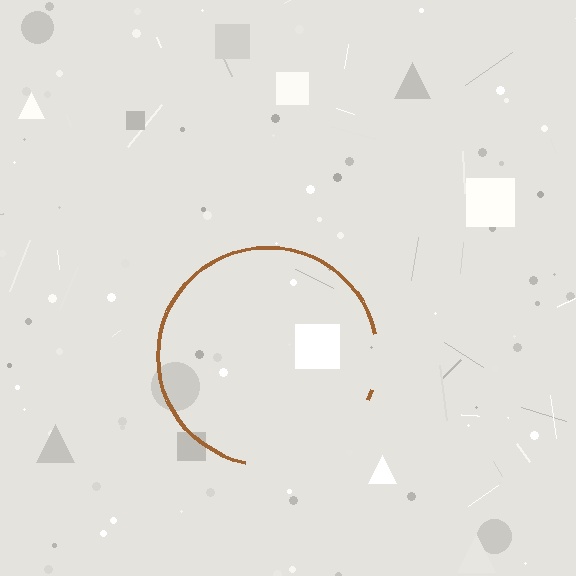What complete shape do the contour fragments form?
The contour fragments form a circle.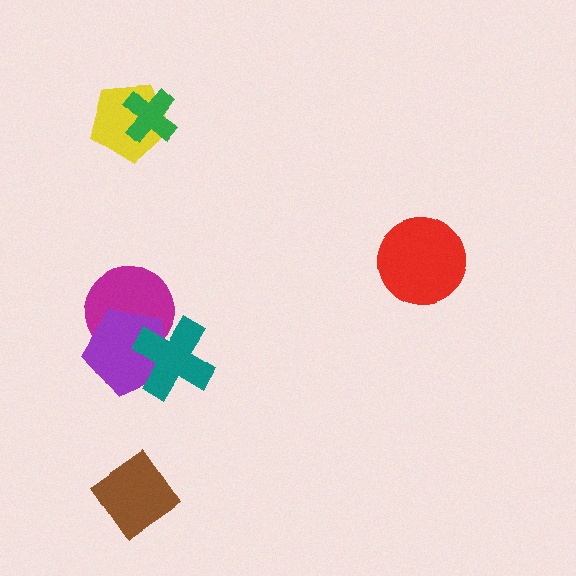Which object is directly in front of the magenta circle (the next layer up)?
The purple pentagon is directly in front of the magenta circle.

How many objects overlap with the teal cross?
2 objects overlap with the teal cross.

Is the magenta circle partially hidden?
Yes, it is partially covered by another shape.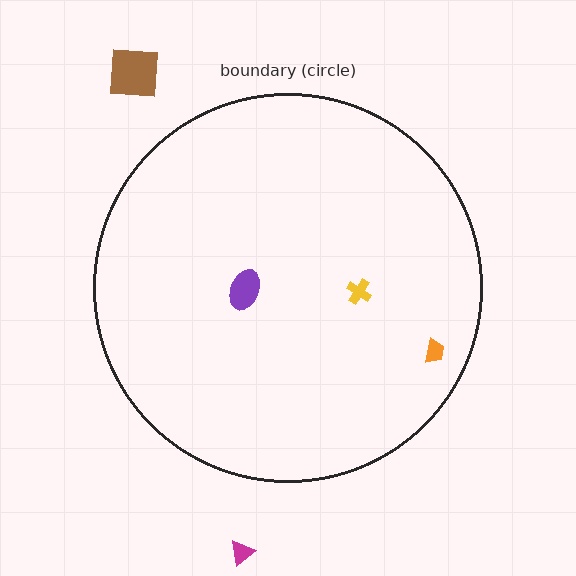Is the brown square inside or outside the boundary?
Outside.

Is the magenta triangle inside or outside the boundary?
Outside.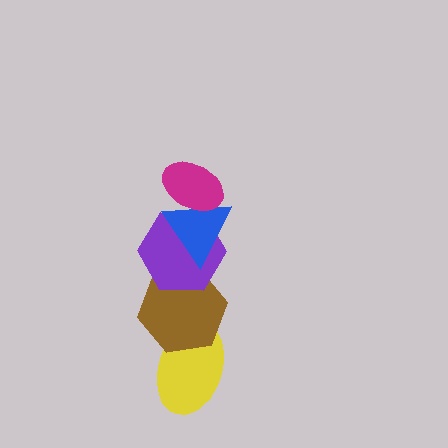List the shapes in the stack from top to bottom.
From top to bottom: the magenta ellipse, the blue triangle, the purple hexagon, the brown hexagon, the yellow ellipse.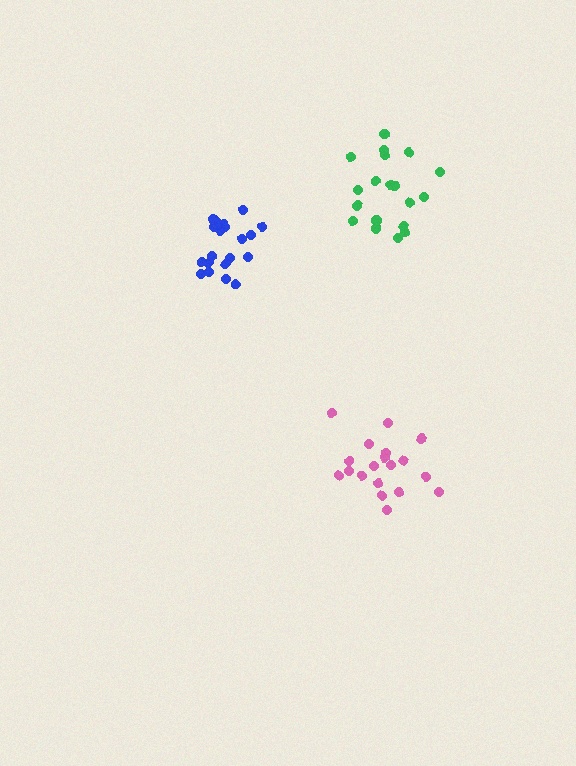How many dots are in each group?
Group 1: 19 dots, Group 2: 20 dots, Group 3: 19 dots (58 total).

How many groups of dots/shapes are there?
There are 3 groups.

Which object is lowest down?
The pink cluster is bottommost.